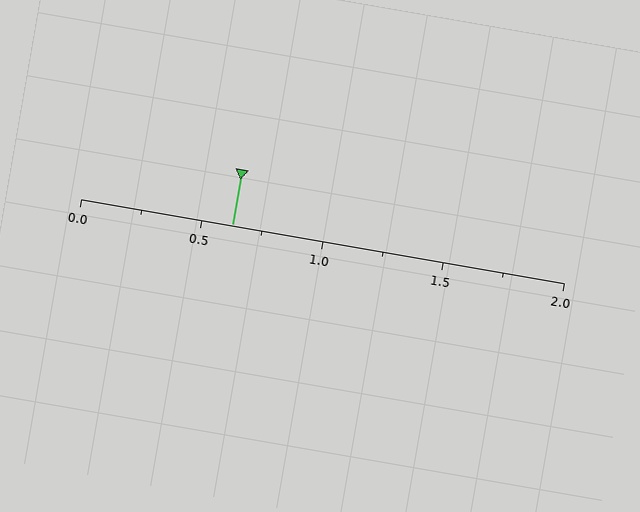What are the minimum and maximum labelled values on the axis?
The axis runs from 0.0 to 2.0.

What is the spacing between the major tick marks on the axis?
The major ticks are spaced 0.5 apart.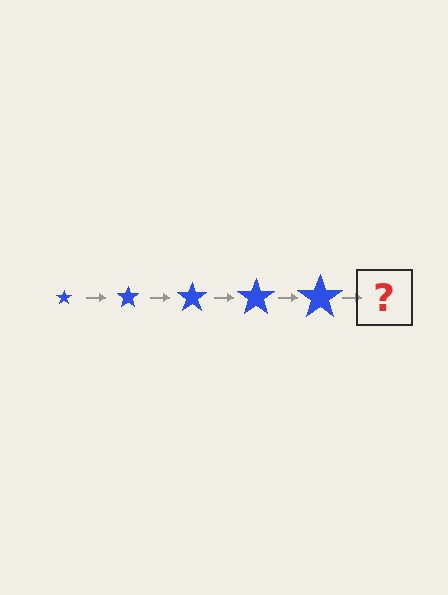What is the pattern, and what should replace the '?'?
The pattern is that the star gets progressively larger each step. The '?' should be a blue star, larger than the previous one.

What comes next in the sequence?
The next element should be a blue star, larger than the previous one.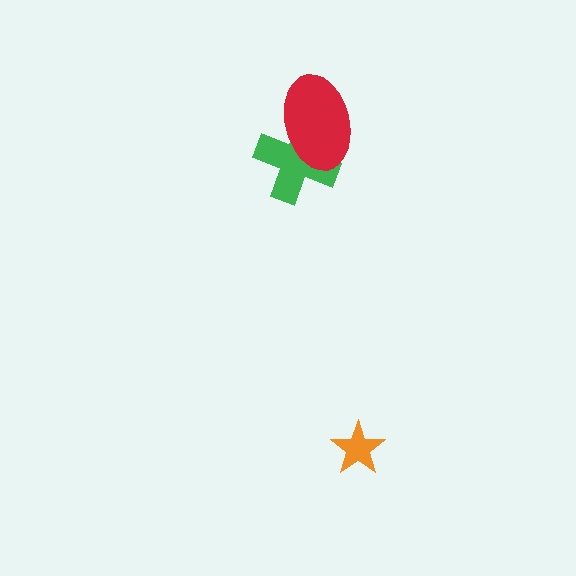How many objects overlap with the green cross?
1 object overlaps with the green cross.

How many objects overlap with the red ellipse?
1 object overlaps with the red ellipse.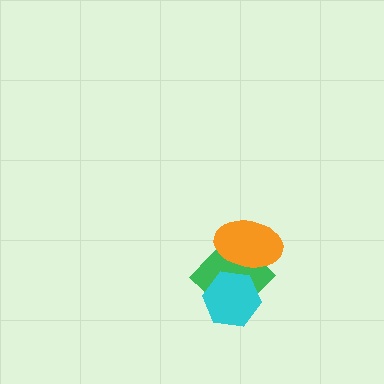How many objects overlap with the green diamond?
2 objects overlap with the green diamond.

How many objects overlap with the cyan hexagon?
2 objects overlap with the cyan hexagon.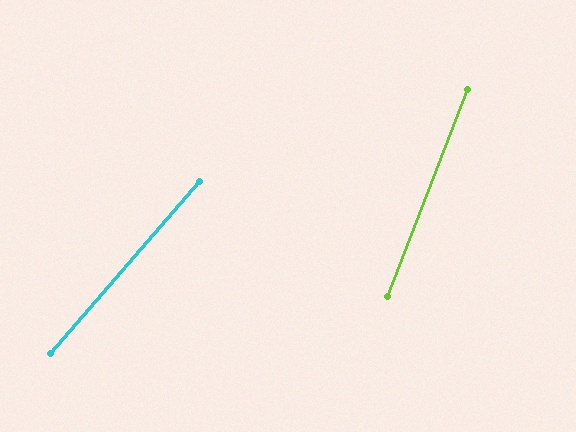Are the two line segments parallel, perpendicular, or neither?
Neither parallel nor perpendicular — they differ by about 20°.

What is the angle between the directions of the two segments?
Approximately 20 degrees.